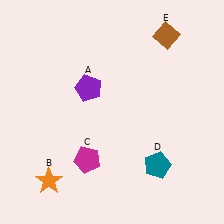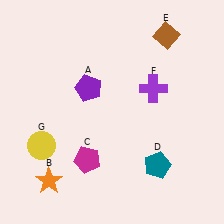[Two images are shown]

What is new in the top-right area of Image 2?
A purple cross (F) was added in the top-right area of Image 2.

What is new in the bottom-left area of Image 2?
A yellow circle (G) was added in the bottom-left area of Image 2.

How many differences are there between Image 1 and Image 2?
There are 2 differences between the two images.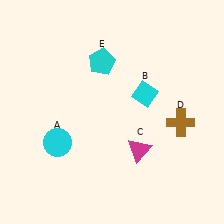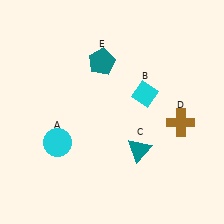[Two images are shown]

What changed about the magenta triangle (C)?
In Image 1, C is magenta. In Image 2, it changed to teal.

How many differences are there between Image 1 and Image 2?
There are 2 differences between the two images.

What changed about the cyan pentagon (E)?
In Image 1, E is cyan. In Image 2, it changed to teal.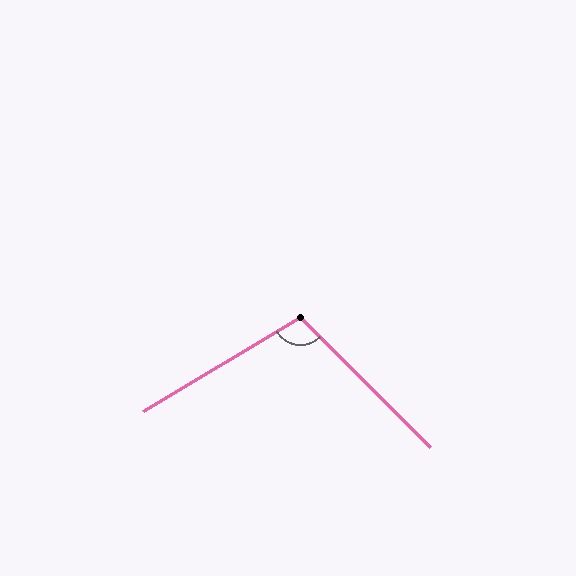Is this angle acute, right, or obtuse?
It is obtuse.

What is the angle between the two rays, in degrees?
Approximately 104 degrees.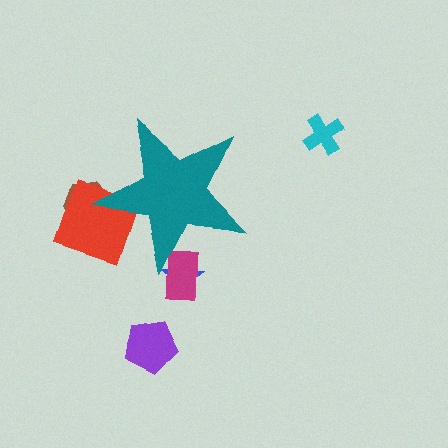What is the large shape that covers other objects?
A teal star.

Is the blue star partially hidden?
Yes, the blue star is partially hidden behind the teal star.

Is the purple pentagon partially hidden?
No, the purple pentagon is fully visible.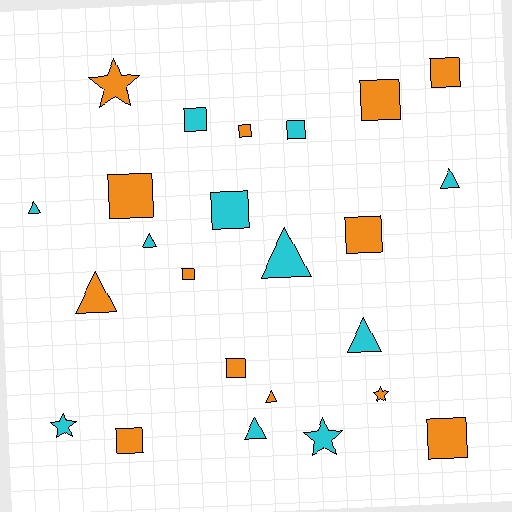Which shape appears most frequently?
Square, with 12 objects.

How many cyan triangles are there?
There are 6 cyan triangles.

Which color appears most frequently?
Orange, with 13 objects.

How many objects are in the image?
There are 24 objects.